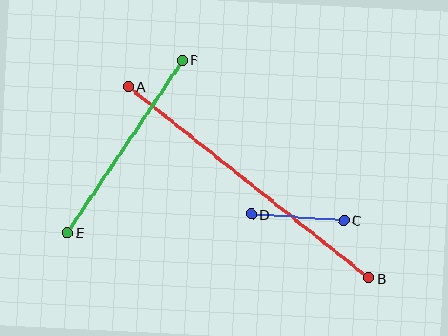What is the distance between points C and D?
The distance is approximately 93 pixels.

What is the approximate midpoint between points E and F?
The midpoint is at approximately (125, 147) pixels.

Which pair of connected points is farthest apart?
Points A and B are farthest apart.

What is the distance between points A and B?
The distance is approximately 307 pixels.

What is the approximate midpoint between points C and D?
The midpoint is at approximately (297, 217) pixels.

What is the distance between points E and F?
The distance is approximately 207 pixels.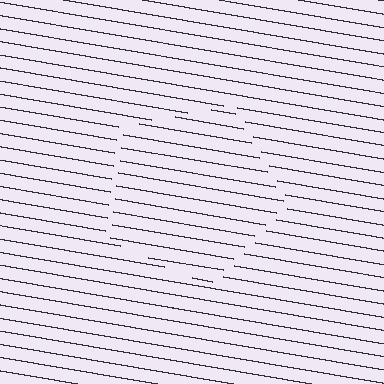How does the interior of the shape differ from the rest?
The interior of the shape contains the same grating, shifted by half a period — the contour is defined by the phase discontinuity where line-ends from the inner and outer gratings abut.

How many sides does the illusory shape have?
5 sides — the line-ends trace a pentagon.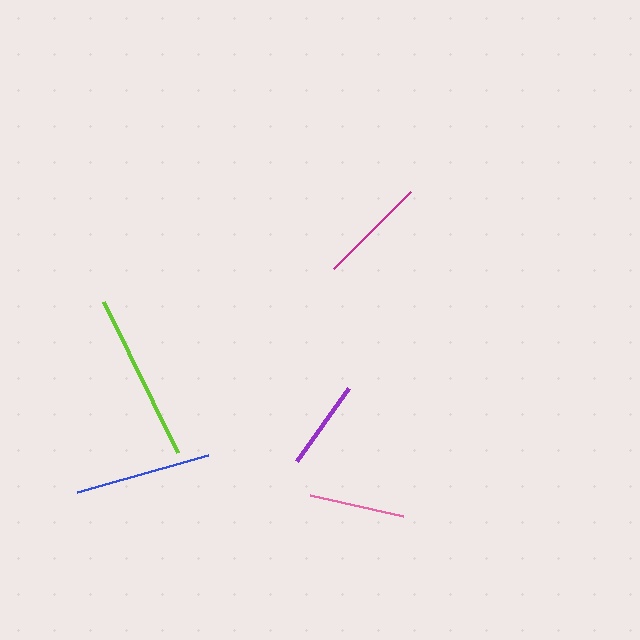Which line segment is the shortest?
The purple line is the shortest at approximately 90 pixels.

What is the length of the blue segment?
The blue segment is approximately 136 pixels long.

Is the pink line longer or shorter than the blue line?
The blue line is longer than the pink line.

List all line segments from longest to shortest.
From longest to shortest: lime, blue, magenta, pink, purple.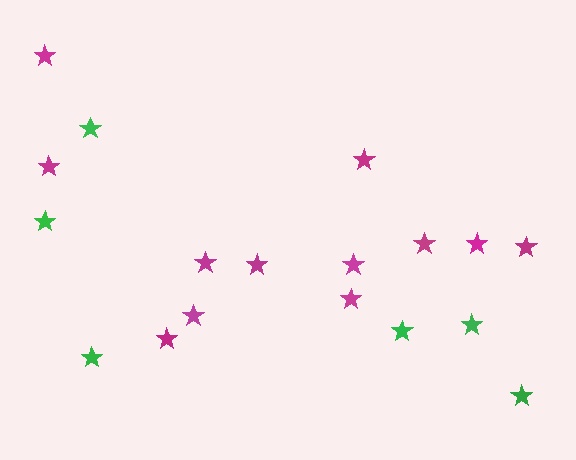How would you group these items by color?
There are 2 groups: one group of green stars (6) and one group of magenta stars (12).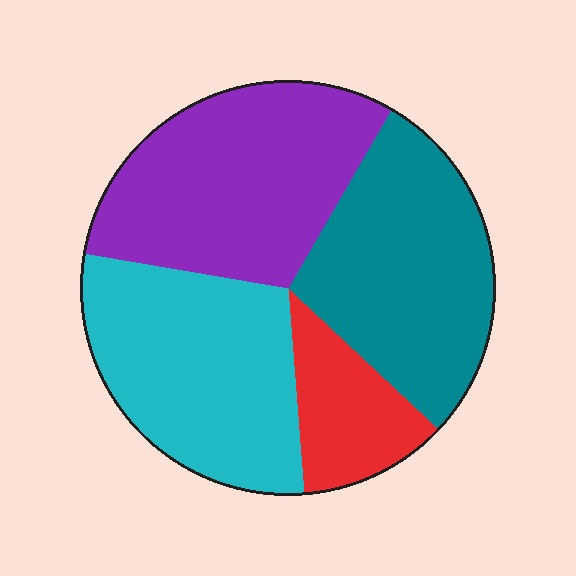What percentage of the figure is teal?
Teal takes up about one quarter (1/4) of the figure.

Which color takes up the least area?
Red, at roughly 10%.